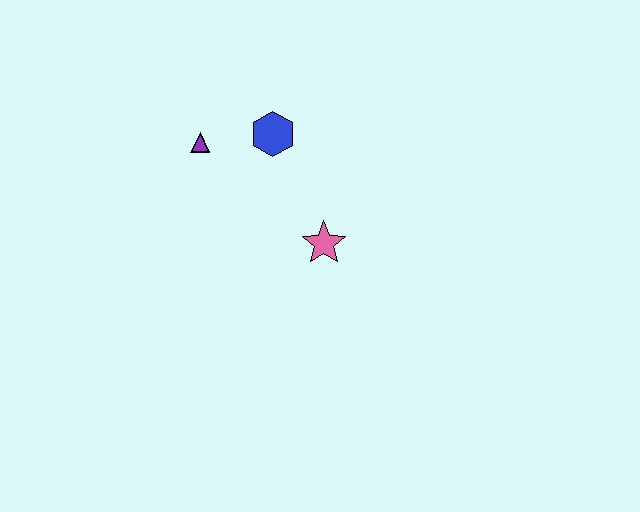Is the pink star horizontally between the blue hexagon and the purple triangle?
No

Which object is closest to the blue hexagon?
The purple triangle is closest to the blue hexagon.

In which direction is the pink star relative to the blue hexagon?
The pink star is below the blue hexagon.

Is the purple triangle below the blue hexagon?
Yes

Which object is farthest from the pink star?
The purple triangle is farthest from the pink star.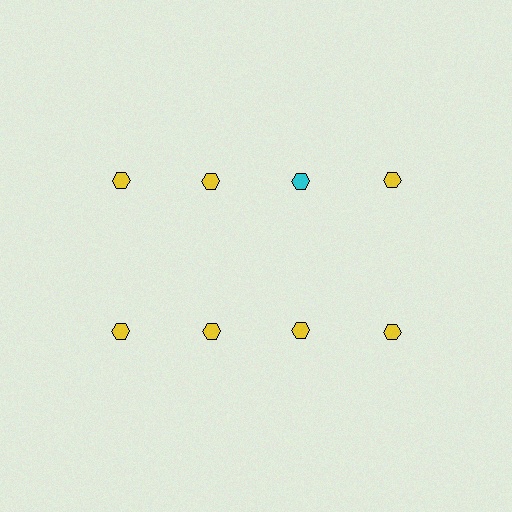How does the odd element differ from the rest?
It has a different color: cyan instead of yellow.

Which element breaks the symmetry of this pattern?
The cyan hexagon in the top row, center column breaks the symmetry. All other shapes are yellow hexagons.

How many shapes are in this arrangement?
There are 8 shapes arranged in a grid pattern.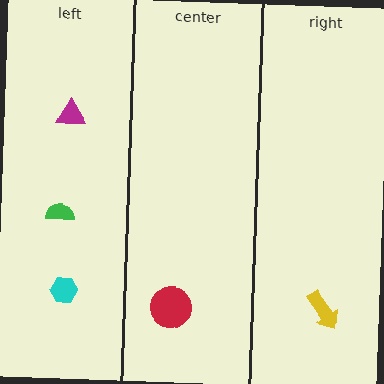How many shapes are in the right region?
1.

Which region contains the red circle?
The center region.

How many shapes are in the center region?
1.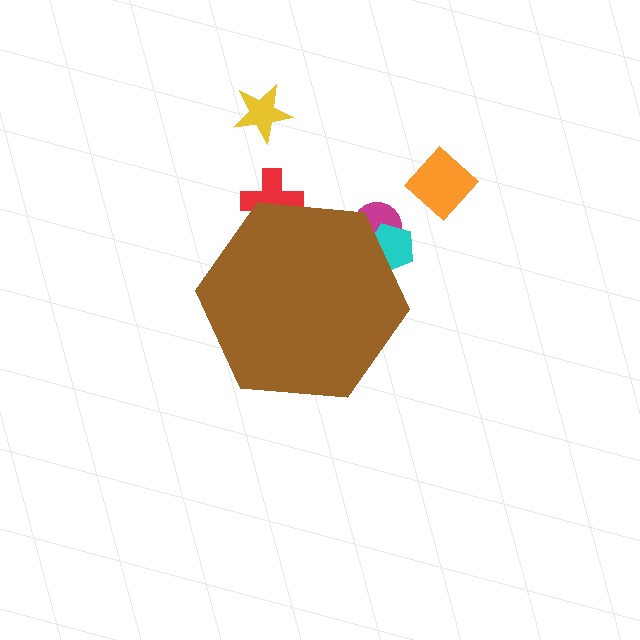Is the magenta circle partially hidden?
Yes, the magenta circle is partially hidden behind the brown hexagon.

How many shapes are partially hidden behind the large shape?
3 shapes are partially hidden.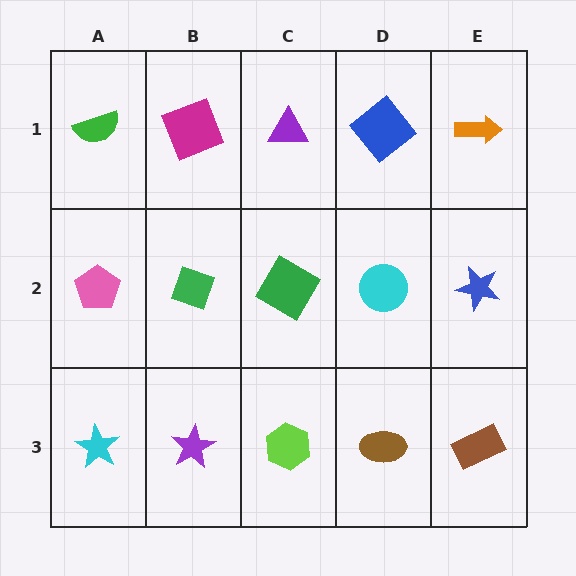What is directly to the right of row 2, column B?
A green square.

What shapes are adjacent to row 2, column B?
A magenta square (row 1, column B), a purple star (row 3, column B), a pink pentagon (row 2, column A), a green square (row 2, column C).